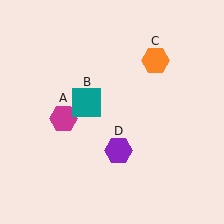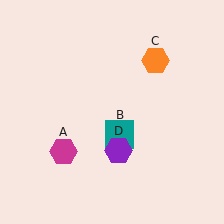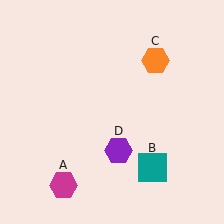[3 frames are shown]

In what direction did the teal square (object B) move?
The teal square (object B) moved down and to the right.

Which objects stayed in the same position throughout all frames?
Orange hexagon (object C) and purple hexagon (object D) remained stationary.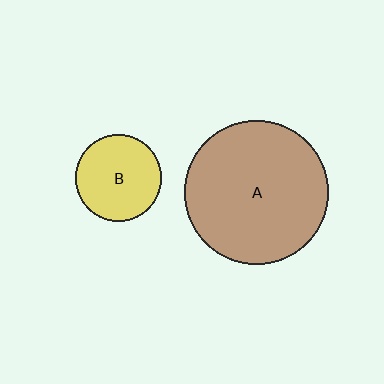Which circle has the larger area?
Circle A (brown).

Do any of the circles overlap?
No, none of the circles overlap.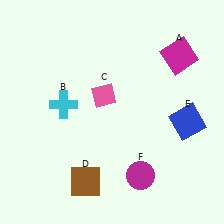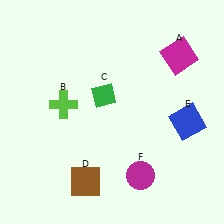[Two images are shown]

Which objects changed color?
B changed from cyan to lime. C changed from pink to green.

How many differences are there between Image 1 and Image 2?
There are 2 differences between the two images.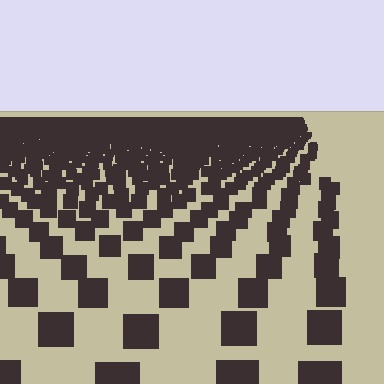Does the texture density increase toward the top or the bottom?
Density increases toward the top.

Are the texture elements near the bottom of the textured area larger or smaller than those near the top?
Larger. Near the bottom, elements are closer to the viewer and appear at a bigger on-screen size.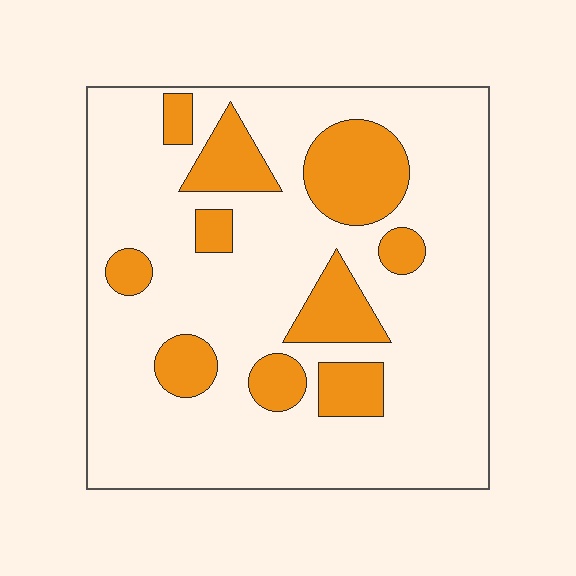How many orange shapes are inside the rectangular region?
10.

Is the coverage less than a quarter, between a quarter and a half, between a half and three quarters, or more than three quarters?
Less than a quarter.